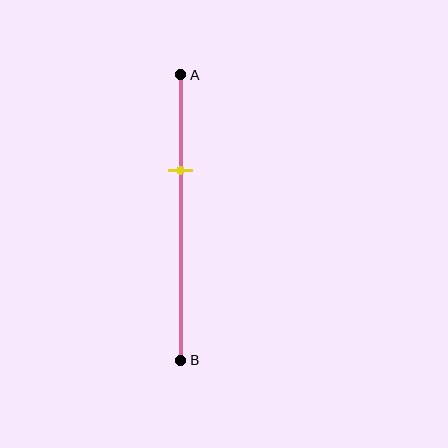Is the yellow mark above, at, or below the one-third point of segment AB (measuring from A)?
The yellow mark is approximately at the one-third point of segment AB.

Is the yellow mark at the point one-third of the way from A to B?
Yes, the mark is approximately at the one-third point.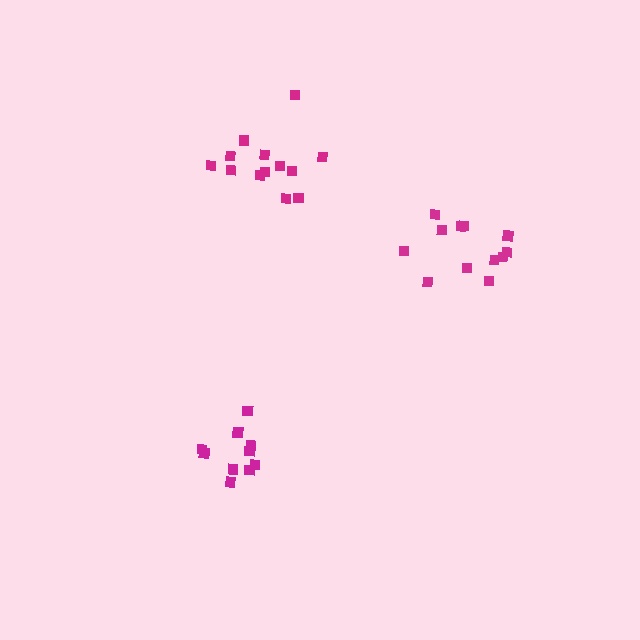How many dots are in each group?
Group 1: 12 dots, Group 2: 13 dots, Group 3: 10 dots (35 total).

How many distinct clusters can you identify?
There are 3 distinct clusters.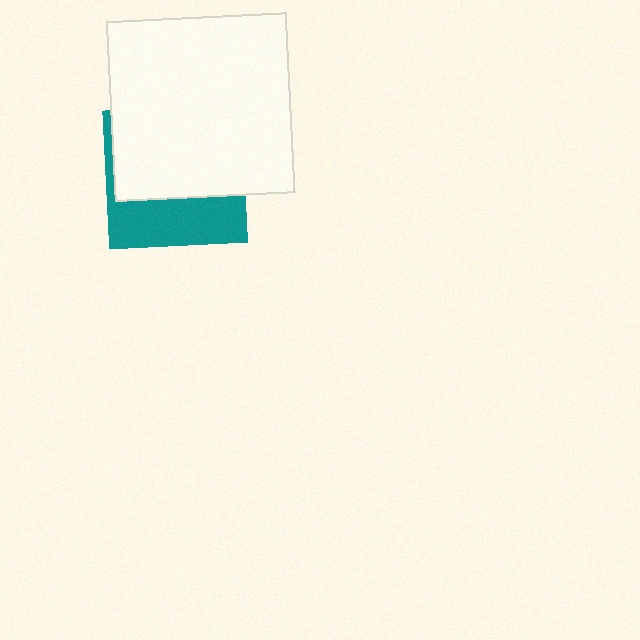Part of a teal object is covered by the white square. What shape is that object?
It is a square.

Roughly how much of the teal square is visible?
A small part of it is visible (roughly 38%).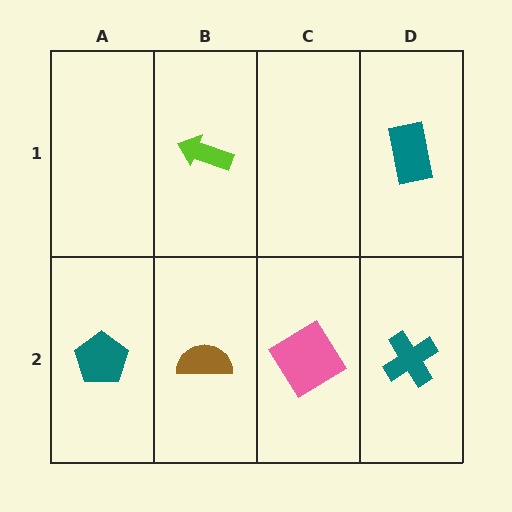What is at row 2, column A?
A teal pentagon.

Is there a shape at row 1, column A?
No, that cell is empty.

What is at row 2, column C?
A pink diamond.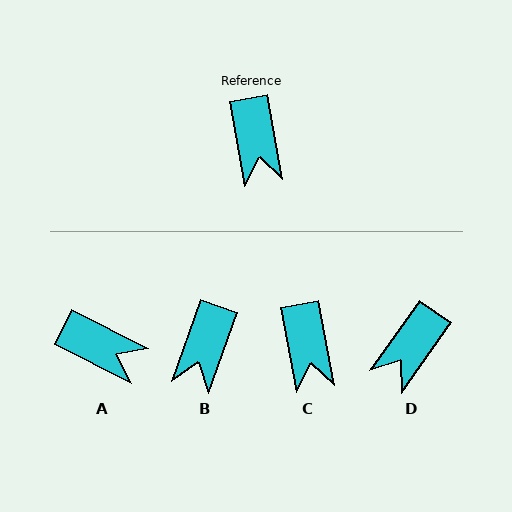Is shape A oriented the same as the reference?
No, it is off by about 53 degrees.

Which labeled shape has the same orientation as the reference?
C.